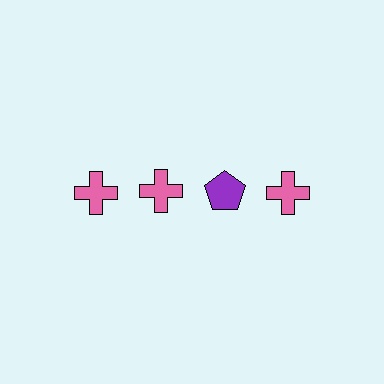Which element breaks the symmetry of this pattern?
The purple pentagon in the top row, center column breaks the symmetry. All other shapes are pink crosses.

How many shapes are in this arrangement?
There are 4 shapes arranged in a grid pattern.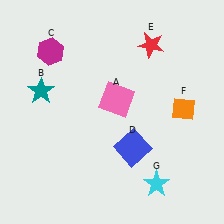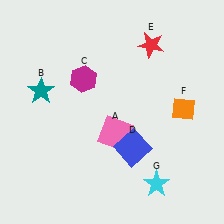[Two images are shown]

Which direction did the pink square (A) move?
The pink square (A) moved down.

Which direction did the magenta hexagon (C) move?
The magenta hexagon (C) moved right.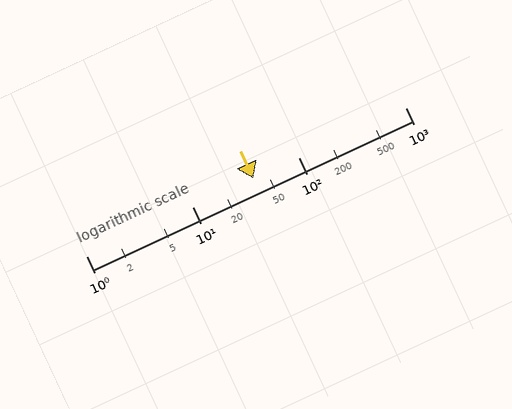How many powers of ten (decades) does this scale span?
The scale spans 3 decades, from 1 to 1000.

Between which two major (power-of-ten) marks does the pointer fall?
The pointer is between 10 and 100.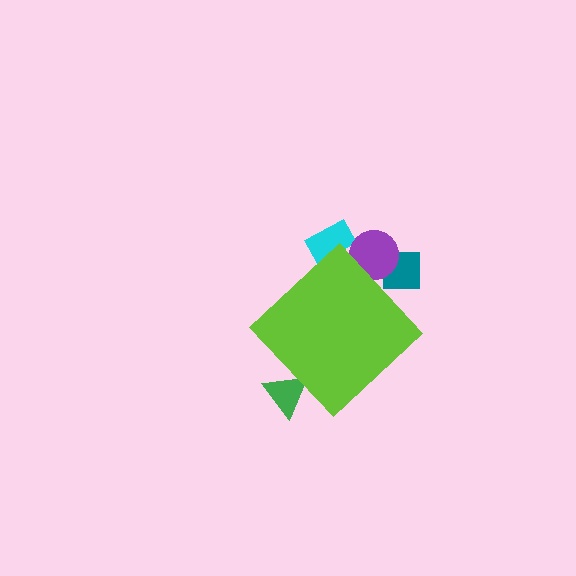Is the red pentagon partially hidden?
Yes, the red pentagon is partially hidden behind the lime diamond.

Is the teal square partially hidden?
Yes, the teal square is partially hidden behind the lime diamond.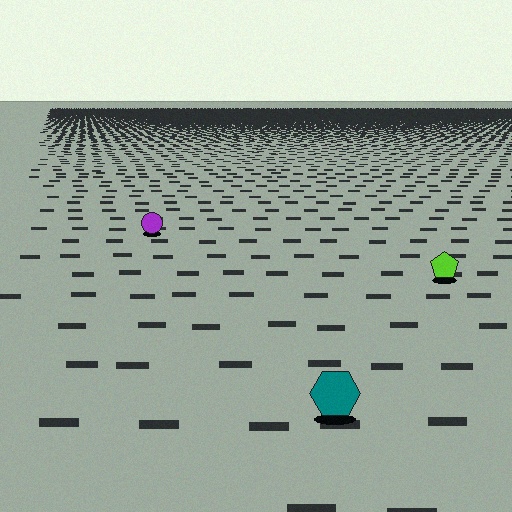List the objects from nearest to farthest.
From nearest to farthest: the teal hexagon, the lime pentagon, the purple circle.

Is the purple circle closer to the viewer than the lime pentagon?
No. The lime pentagon is closer — you can tell from the texture gradient: the ground texture is coarser near it.